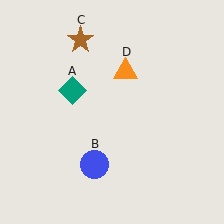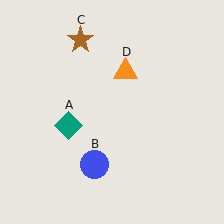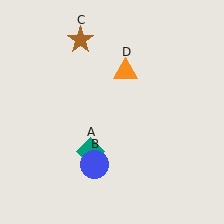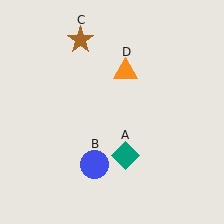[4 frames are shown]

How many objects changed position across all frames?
1 object changed position: teal diamond (object A).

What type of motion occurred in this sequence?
The teal diamond (object A) rotated counterclockwise around the center of the scene.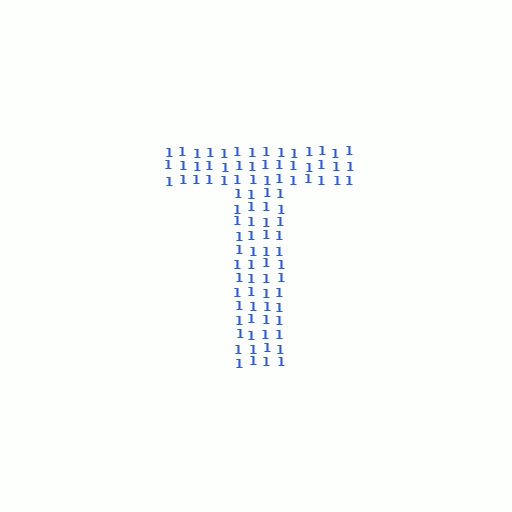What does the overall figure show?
The overall figure shows the letter T.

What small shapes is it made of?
It is made of small digit 1's.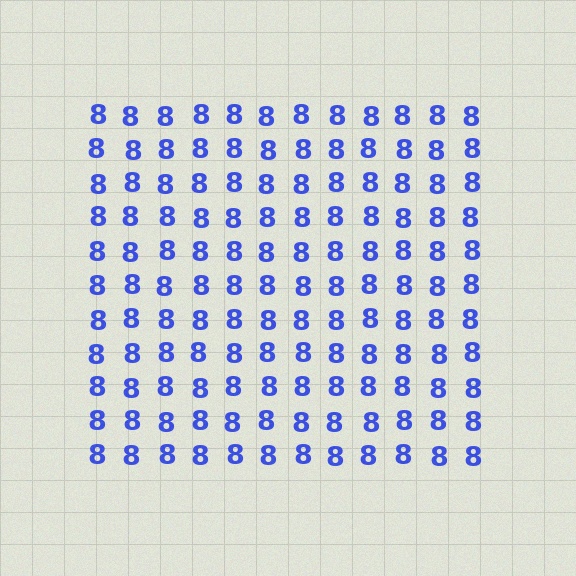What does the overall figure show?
The overall figure shows a square.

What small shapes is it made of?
It is made of small digit 8's.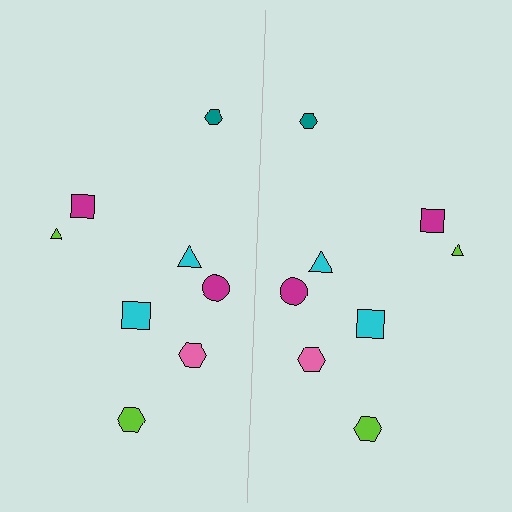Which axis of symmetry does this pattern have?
The pattern has a vertical axis of symmetry running through the center of the image.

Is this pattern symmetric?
Yes, this pattern has bilateral (reflection) symmetry.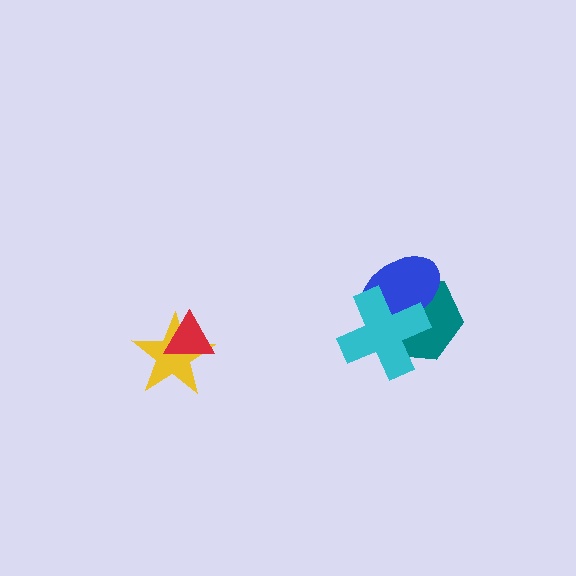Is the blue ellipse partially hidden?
Yes, it is partially covered by another shape.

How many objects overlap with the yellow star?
1 object overlaps with the yellow star.